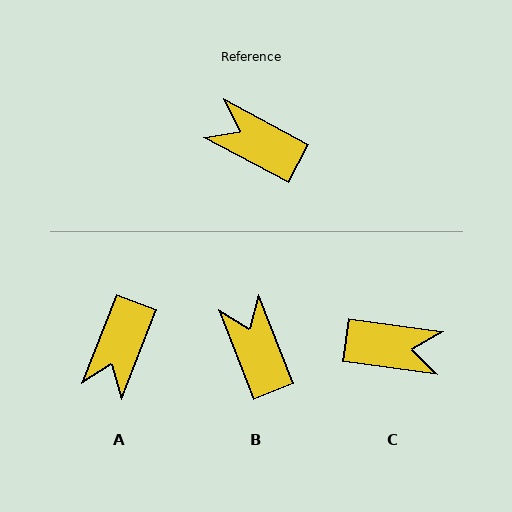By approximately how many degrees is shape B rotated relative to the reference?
Approximately 41 degrees clockwise.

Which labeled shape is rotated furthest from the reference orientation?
C, about 160 degrees away.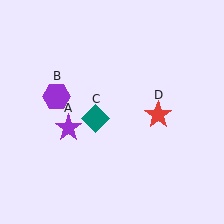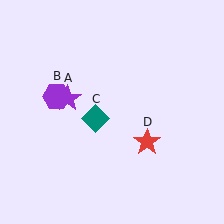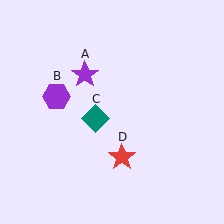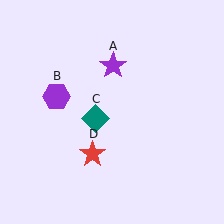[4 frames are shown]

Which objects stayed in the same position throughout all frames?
Purple hexagon (object B) and teal diamond (object C) remained stationary.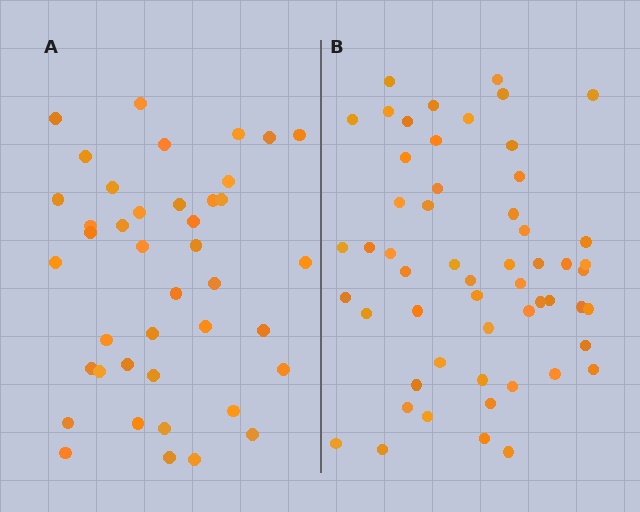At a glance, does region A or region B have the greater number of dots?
Region B (the right region) has more dots.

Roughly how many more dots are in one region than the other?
Region B has approximately 15 more dots than region A.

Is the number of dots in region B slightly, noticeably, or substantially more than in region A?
Region B has noticeably more, but not dramatically so. The ratio is roughly 1.3 to 1.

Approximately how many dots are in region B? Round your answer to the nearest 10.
About 60 dots. (The exact count is 55, which rounds to 60.)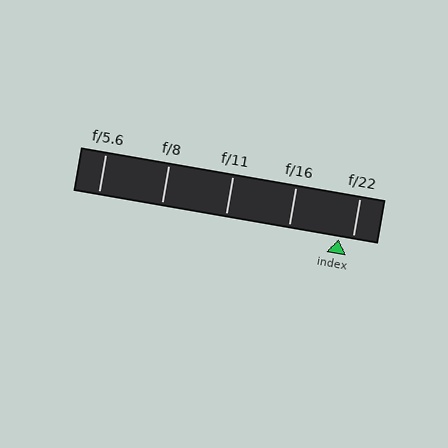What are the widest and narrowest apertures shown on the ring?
The widest aperture shown is f/5.6 and the narrowest is f/22.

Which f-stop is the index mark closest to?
The index mark is closest to f/22.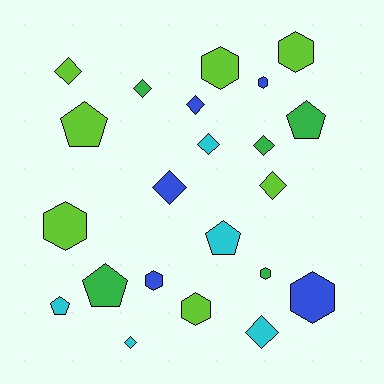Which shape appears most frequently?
Diamond, with 9 objects.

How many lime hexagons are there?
There are 4 lime hexagons.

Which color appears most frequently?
Lime, with 7 objects.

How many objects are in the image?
There are 22 objects.